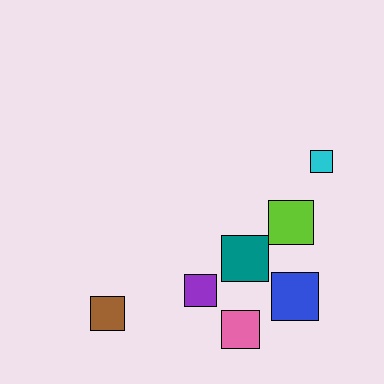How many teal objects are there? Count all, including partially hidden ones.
There is 1 teal object.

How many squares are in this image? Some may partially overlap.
There are 7 squares.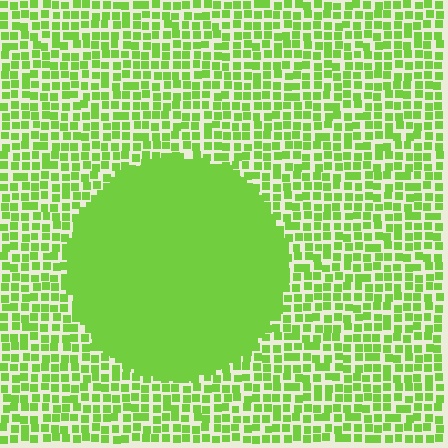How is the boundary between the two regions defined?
The boundary is defined by a change in element density (approximately 2.7x ratio). All elements are the same color, size, and shape.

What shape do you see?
I see a circle.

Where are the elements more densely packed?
The elements are more densely packed inside the circle boundary.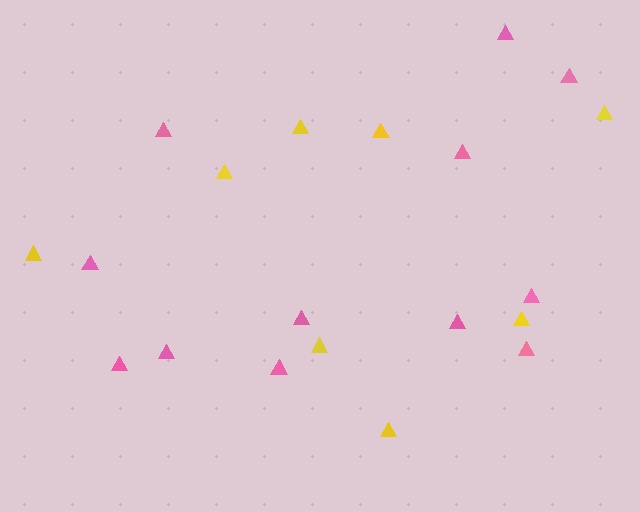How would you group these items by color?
There are 2 groups: one group of pink triangles (12) and one group of yellow triangles (8).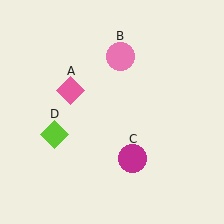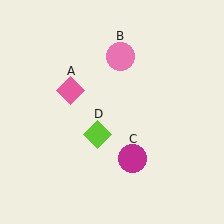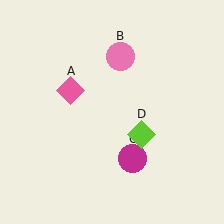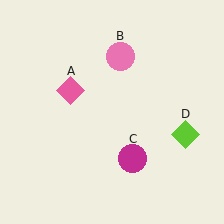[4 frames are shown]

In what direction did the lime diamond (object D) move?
The lime diamond (object D) moved right.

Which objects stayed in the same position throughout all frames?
Pink diamond (object A) and pink circle (object B) and magenta circle (object C) remained stationary.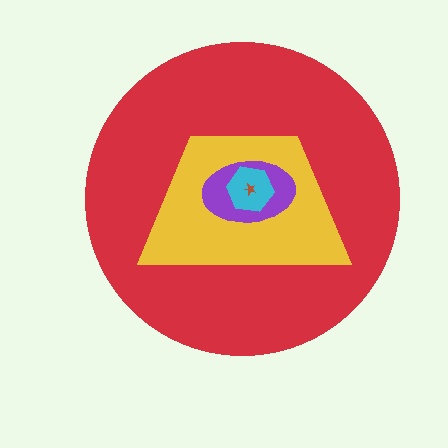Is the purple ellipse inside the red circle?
Yes.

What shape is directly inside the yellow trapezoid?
The purple ellipse.